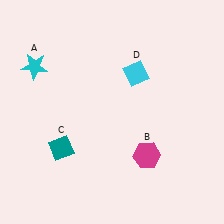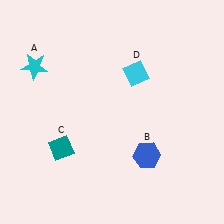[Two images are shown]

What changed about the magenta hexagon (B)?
In Image 1, B is magenta. In Image 2, it changed to blue.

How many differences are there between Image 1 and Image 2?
There is 1 difference between the two images.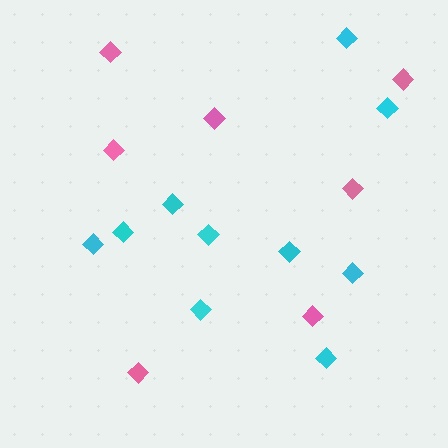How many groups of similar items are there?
There are 2 groups: one group of pink diamonds (7) and one group of cyan diamonds (10).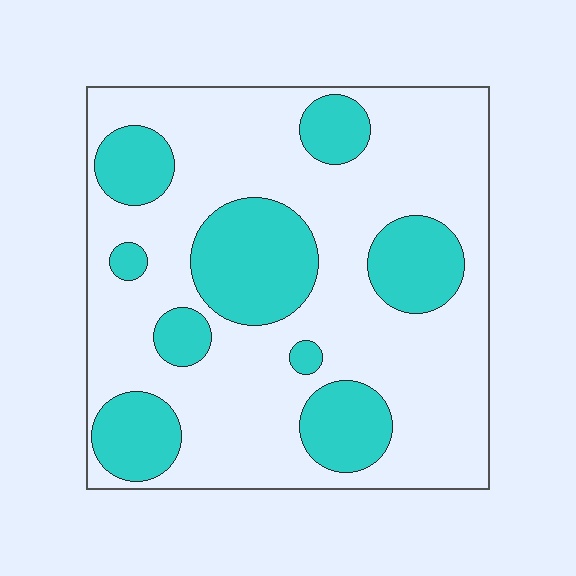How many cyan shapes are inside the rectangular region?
9.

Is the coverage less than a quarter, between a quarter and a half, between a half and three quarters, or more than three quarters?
Between a quarter and a half.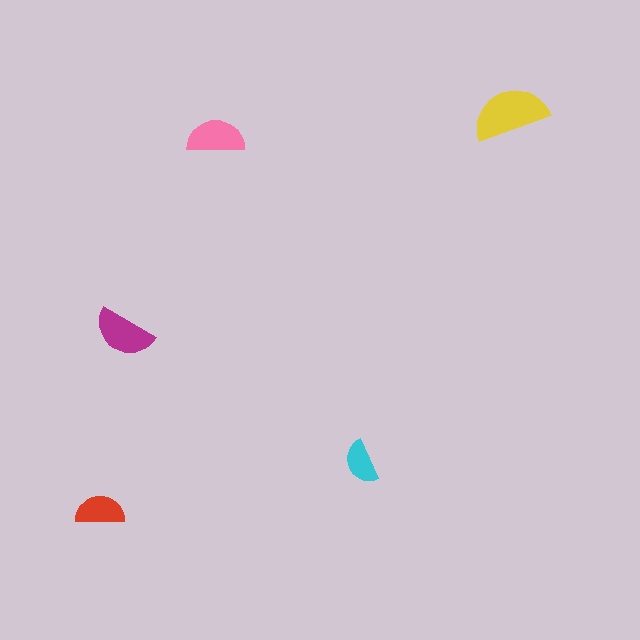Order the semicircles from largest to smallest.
the yellow one, the magenta one, the pink one, the red one, the cyan one.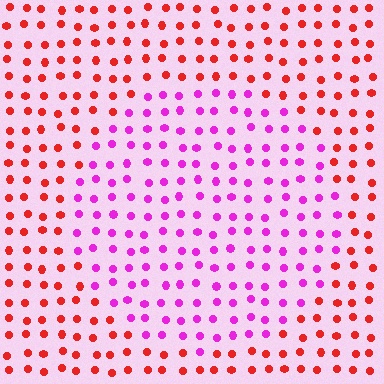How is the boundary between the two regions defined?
The boundary is defined purely by a slight shift in hue (about 57 degrees). Spacing, size, and orientation are identical on both sides.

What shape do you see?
I see a circle.